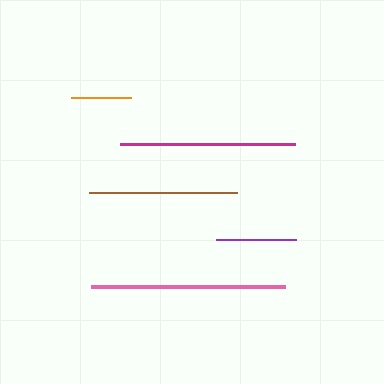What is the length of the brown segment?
The brown segment is approximately 148 pixels long.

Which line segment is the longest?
The pink line is the longest at approximately 194 pixels.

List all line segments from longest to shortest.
From longest to shortest: pink, magenta, brown, purple, orange.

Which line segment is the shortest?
The orange line is the shortest at approximately 60 pixels.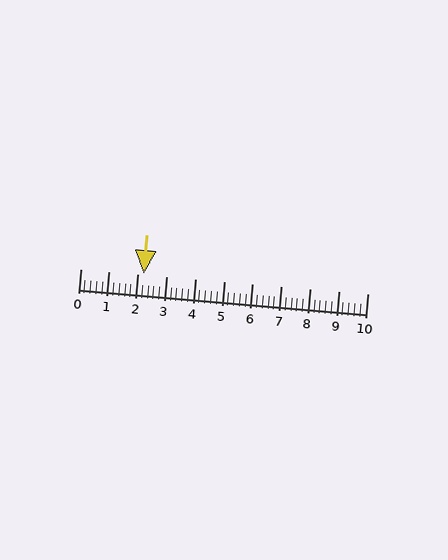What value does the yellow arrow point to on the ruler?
The yellow arrow points to approximately 2.2.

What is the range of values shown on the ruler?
The ruler shows values from 0 to 10.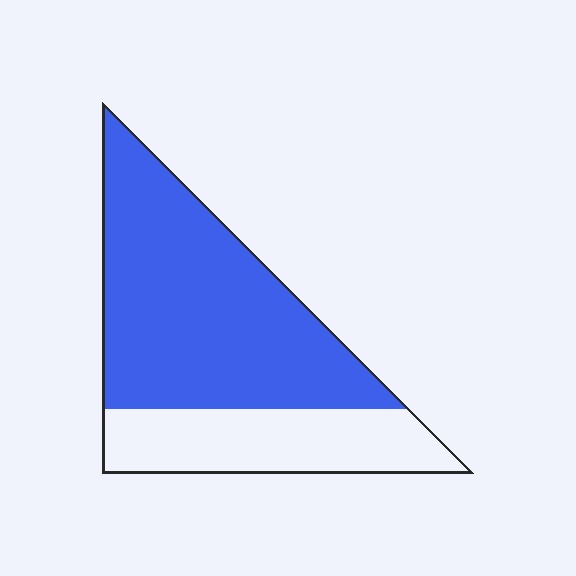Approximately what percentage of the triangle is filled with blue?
Approximately 70%.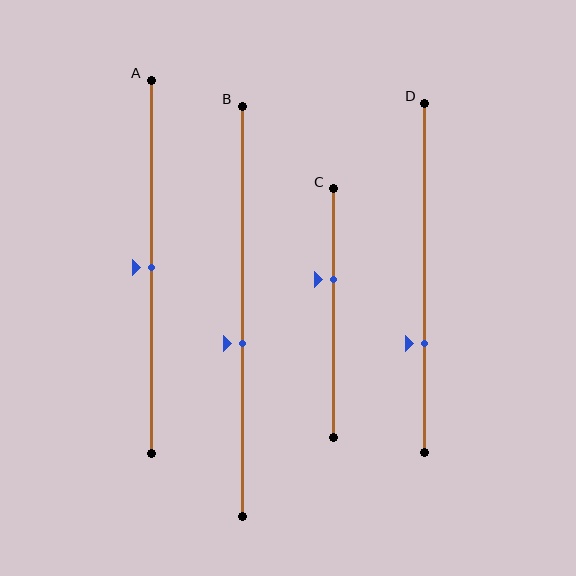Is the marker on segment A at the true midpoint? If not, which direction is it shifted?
Yes, the marker on segment A is at the true midpoint.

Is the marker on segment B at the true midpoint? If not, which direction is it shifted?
No, the marker on segment B is shifted downward by about 8% of the segment length.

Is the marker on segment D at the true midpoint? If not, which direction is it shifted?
No, the marker on segment D is shifted downward by about 19% of the segment length.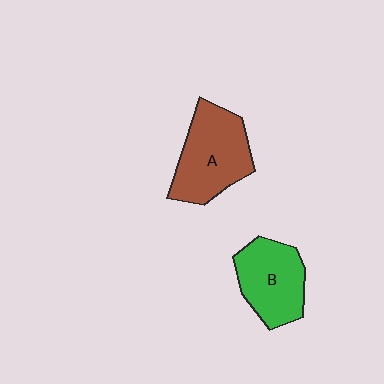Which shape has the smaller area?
Shape B (green).